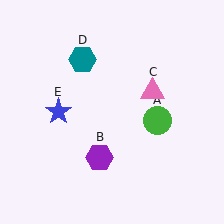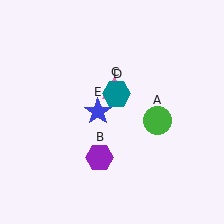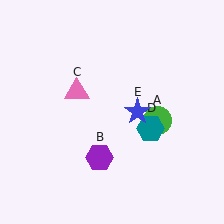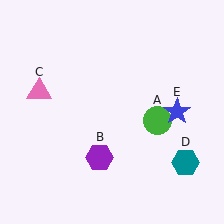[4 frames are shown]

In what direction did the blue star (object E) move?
The blue star (object E) moved right.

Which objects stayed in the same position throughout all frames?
Green circle (object A) and purple hexagon (object B) remained stationary.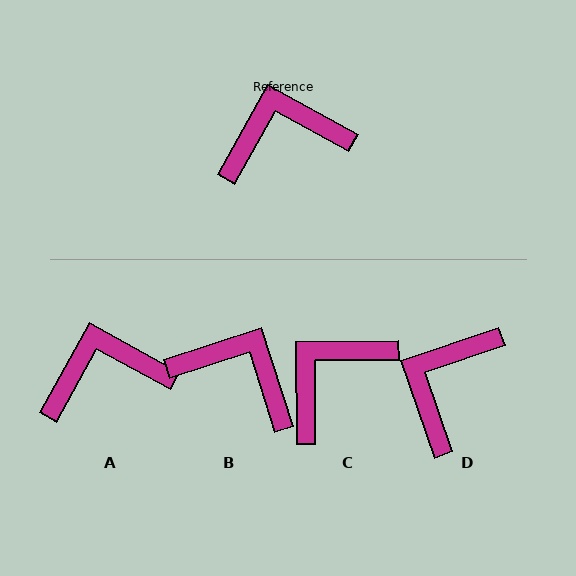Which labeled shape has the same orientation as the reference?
A.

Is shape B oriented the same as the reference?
No, it is off by about 43 degrees.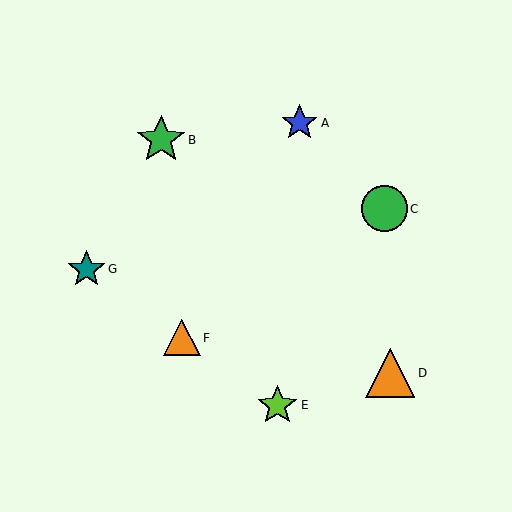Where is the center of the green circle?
The center of the green circle is at (385, 209).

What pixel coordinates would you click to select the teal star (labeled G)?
Click at (86, 269) to select the teal star G.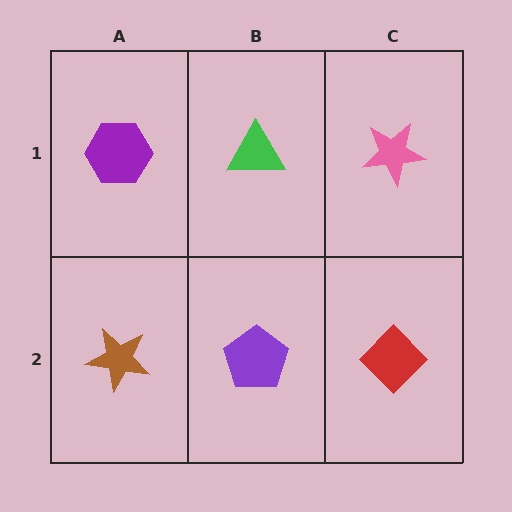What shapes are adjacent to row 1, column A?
A brown star (row 2, column A), a green triangle (row 1, column B).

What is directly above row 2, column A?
A purple hexagon.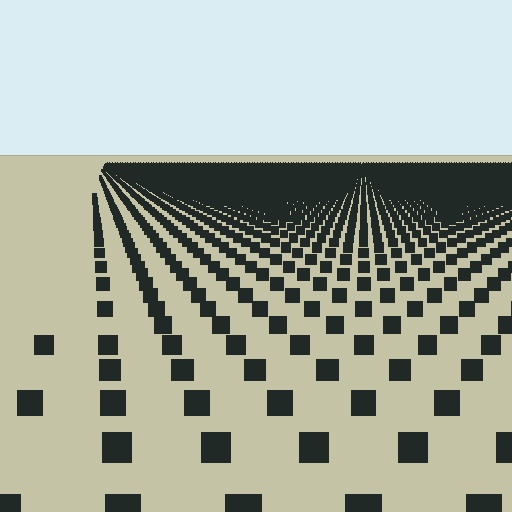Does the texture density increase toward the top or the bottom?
Density increases toward the top.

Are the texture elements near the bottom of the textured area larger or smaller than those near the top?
Larger. Near the bottom, elements are closer to the viewer and appear at a bigger on-screen size.